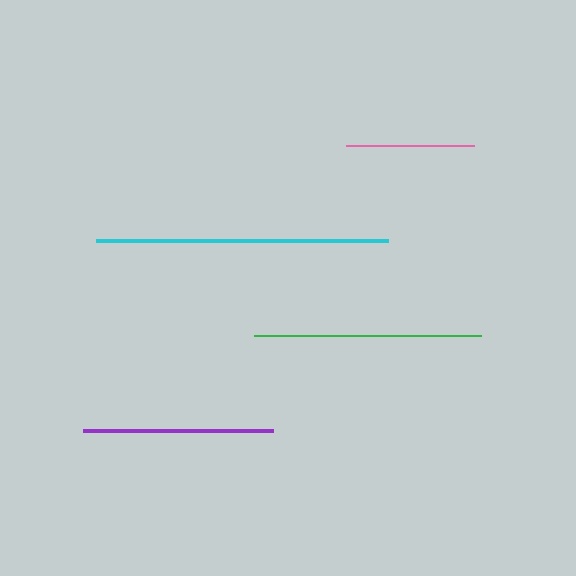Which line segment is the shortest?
The pink line is the shortest at approximately 129 pixels.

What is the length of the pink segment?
The pink segment is approximately 129 pixels long.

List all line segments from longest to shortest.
From longest to shortest: cyan, green, purple, pink.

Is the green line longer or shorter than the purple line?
The green line is longer than the purple line.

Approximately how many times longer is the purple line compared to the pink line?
The purple line is approximately 1.5 times the length of the pink line.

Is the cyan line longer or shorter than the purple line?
The cyan line is longer than the purple line.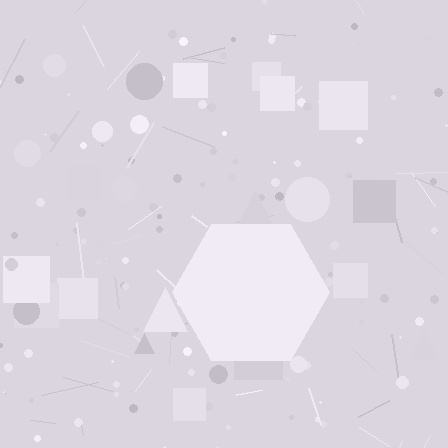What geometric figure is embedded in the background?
A hexagon is embedded in the background.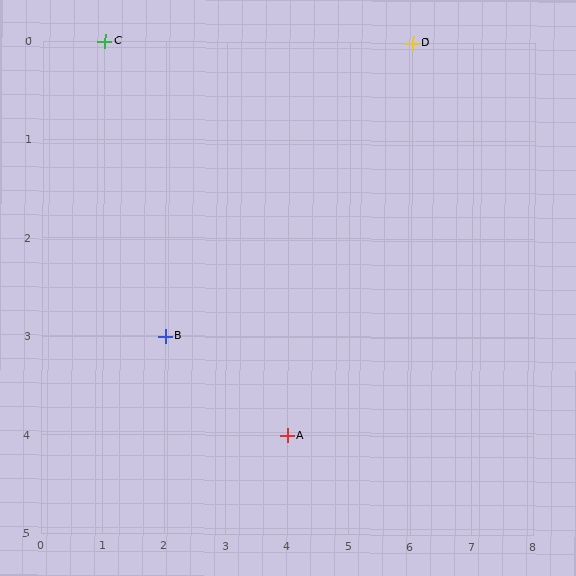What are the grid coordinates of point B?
Point B is at grid coordinates (2, 3).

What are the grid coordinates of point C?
Point C is at grid coordinates (1, 0).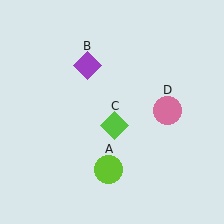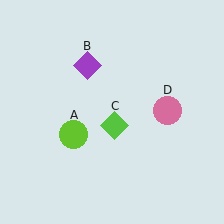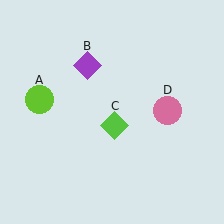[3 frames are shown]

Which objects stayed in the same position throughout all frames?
Purple diamond (object B) and lime diamond (object C) and pink circle (object D) remained stationary.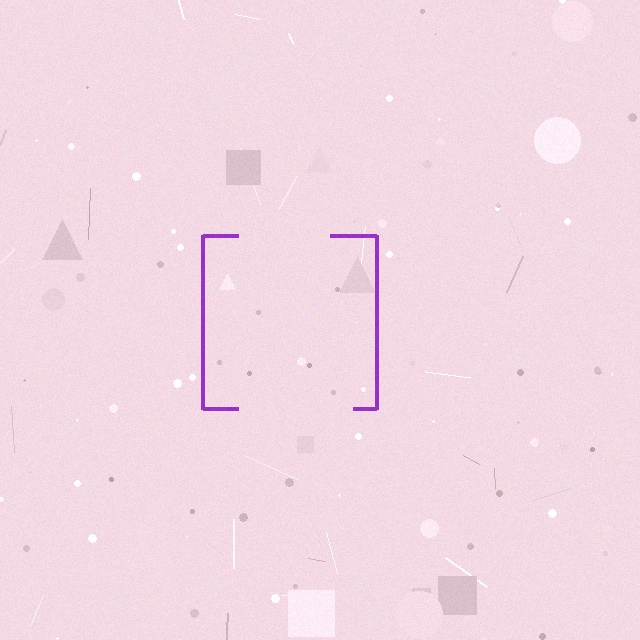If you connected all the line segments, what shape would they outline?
They would outline a square.